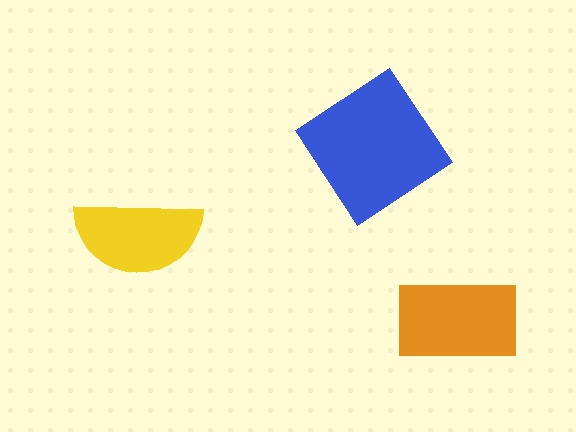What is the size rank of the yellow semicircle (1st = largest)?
3rd.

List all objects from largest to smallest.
The blue diamond, the orange rectangle, the yellow semicircle.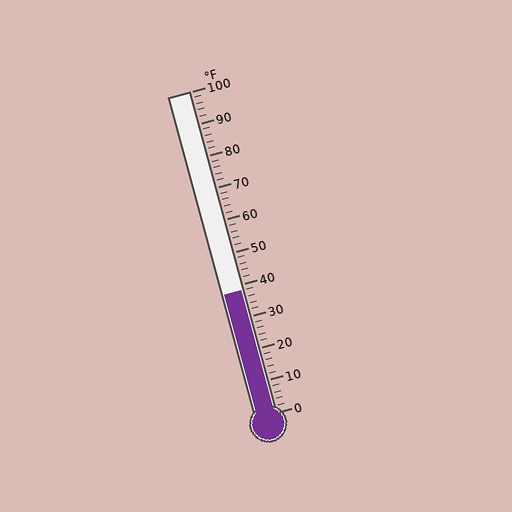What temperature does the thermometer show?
The thermometer shows approximately 38°F.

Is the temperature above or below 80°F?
The temperature is below 80°F.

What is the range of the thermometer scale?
The thermometer scale ranges from 0°F to 100°F.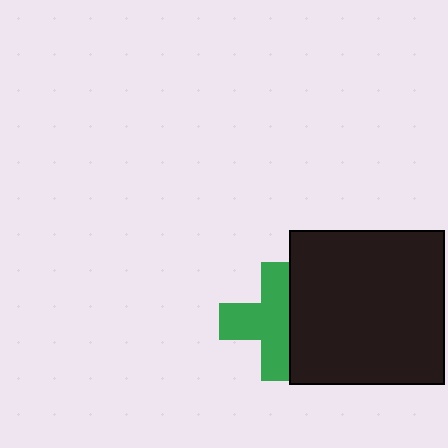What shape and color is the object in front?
The object in front is a black square.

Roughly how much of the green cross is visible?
Most of it is visible (roughly 66%).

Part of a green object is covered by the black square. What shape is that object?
It is a cross.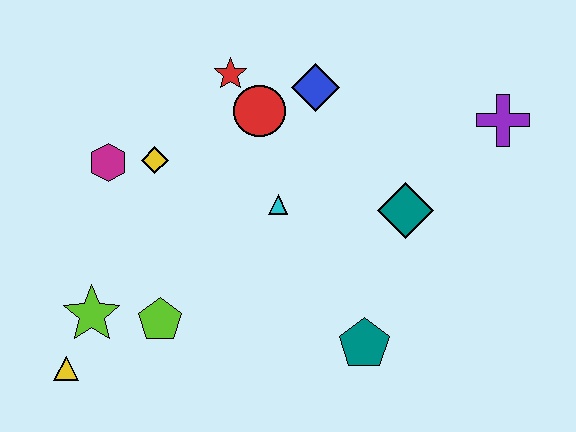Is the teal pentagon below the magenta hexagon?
Yes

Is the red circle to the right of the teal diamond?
No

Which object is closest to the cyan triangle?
The red circle is closest to the cyan triangle.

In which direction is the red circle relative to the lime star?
The red circle is above the lime star.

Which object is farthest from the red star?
The yellow triangle is farthest from the red star.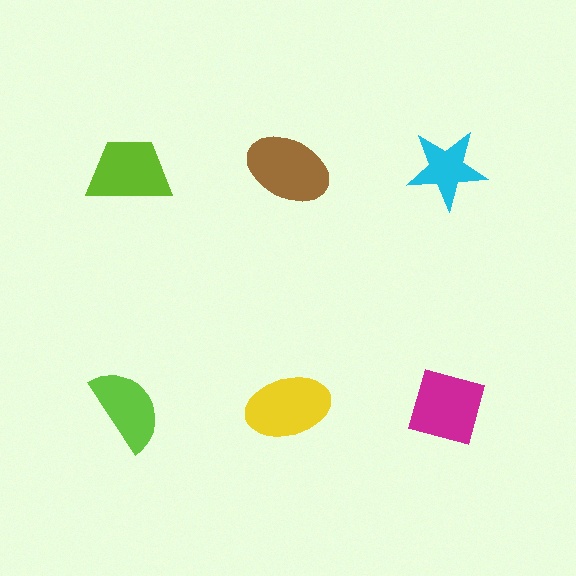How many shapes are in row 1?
3 shapes.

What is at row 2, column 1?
A lime semicircle.